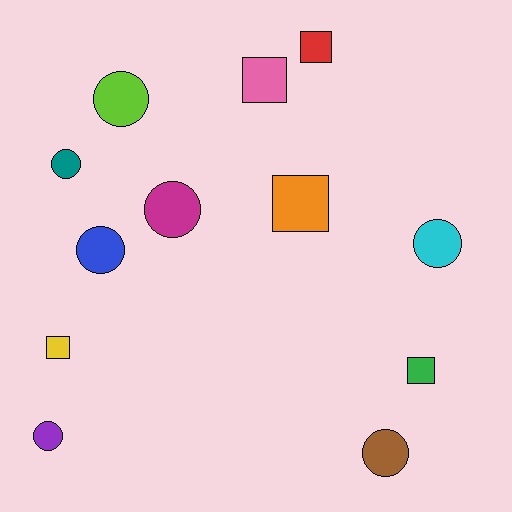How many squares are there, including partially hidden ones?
There are 5 squares.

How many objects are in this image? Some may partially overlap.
There are 12 objects.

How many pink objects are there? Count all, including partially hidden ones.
There is 1 pink object.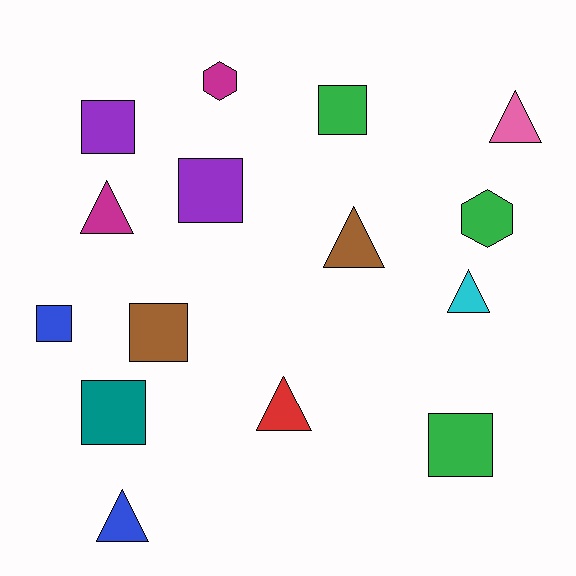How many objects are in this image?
There are 15 objects.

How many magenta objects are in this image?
There are 2 magenta objects.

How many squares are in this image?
There are 7 squares.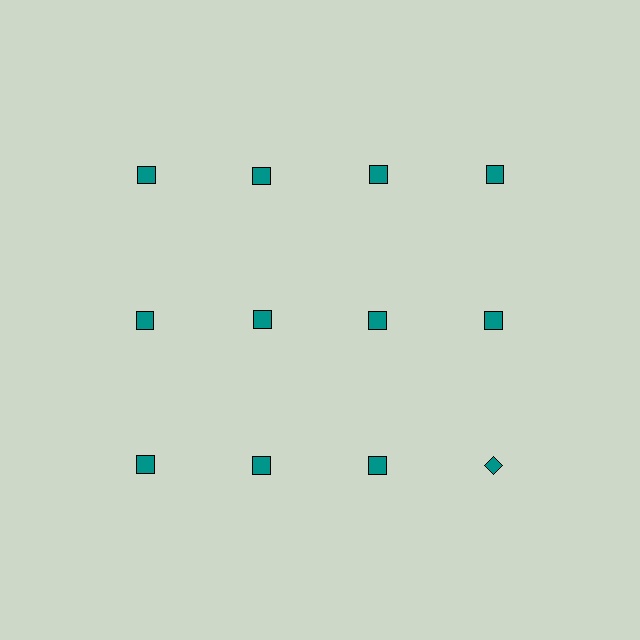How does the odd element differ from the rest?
It has a different shape: diamond instead of square.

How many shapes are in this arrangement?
There are 12 shapes arranged in a grid pattern.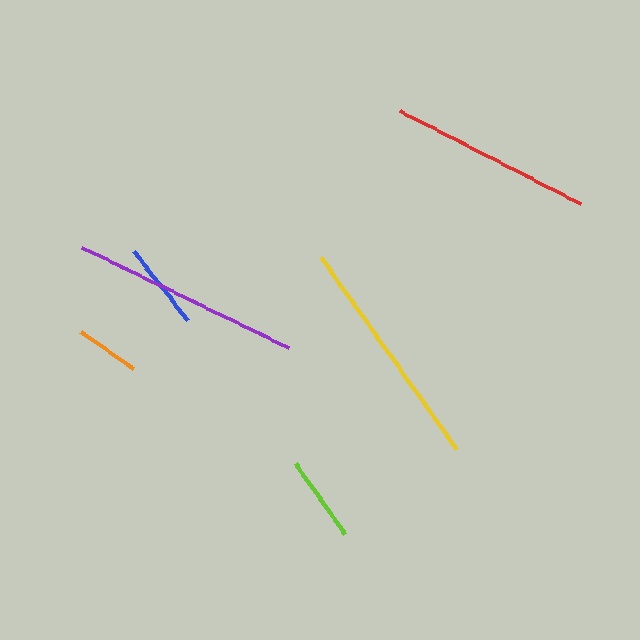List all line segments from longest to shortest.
From longest to shortest: yellow, purple, red, blue, lime, orange.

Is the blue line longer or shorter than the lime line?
The blue line is longer than the lime line.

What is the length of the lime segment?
The lime segment is approximately 86 pixels long.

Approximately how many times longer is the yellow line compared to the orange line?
The yellow line is approximately 3.6 times the length of the orange line.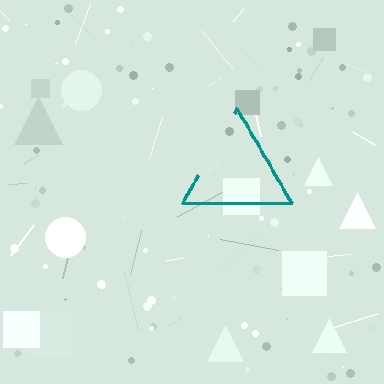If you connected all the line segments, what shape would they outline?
They would outline a triangle.